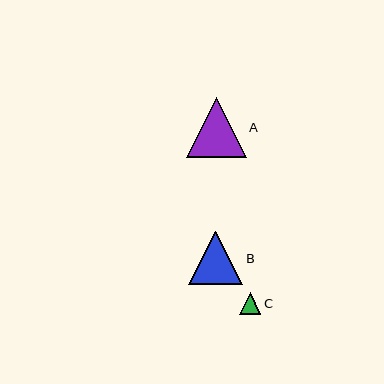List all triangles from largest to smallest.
From largest to smallest: A, B, C.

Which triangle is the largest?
Triangle A is the largest with a size of approximately 59 pixels.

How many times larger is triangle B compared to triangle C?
Triangle B is approximately 2.5 times the size of triangle C.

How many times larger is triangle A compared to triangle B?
Triangle A is approximately 1.1 times the size of triangle B.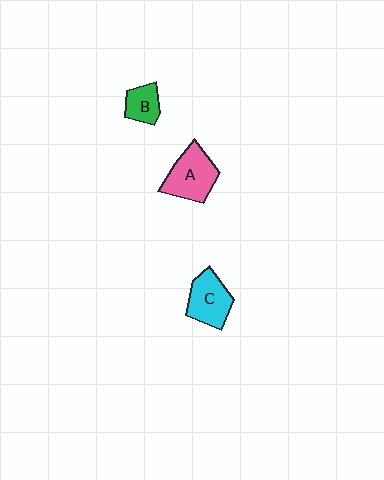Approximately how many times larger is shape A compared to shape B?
Approximately 1.9 times.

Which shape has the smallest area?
Shape B (green).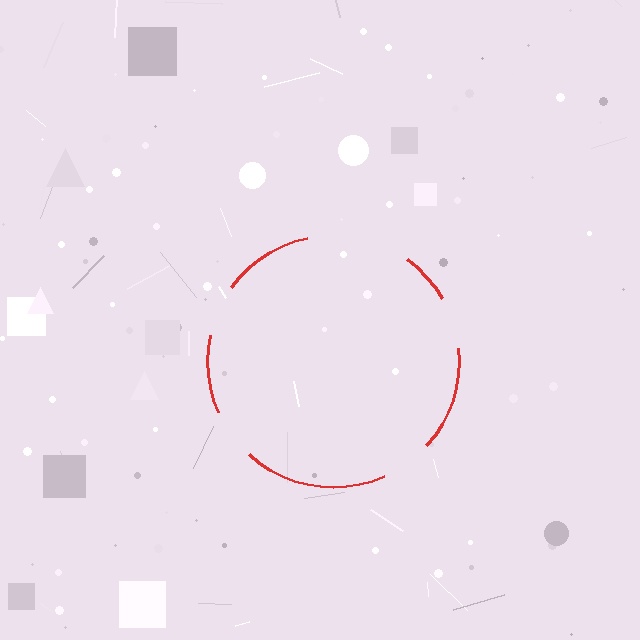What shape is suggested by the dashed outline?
The dashed outline suggests a circle.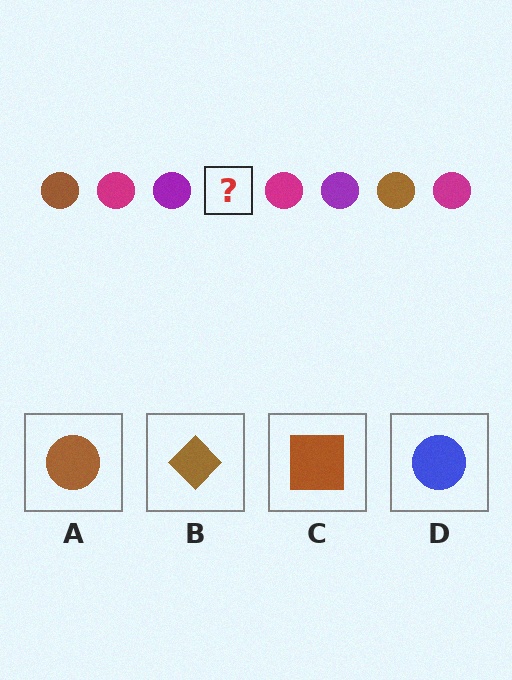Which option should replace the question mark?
Option A.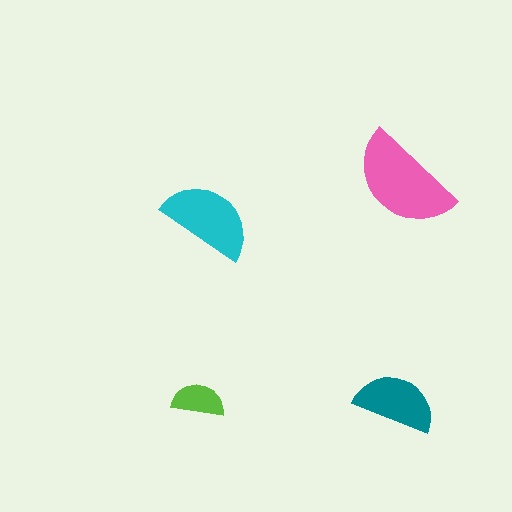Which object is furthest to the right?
The pink semicircle is rightmost.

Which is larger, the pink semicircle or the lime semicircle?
The pink one.